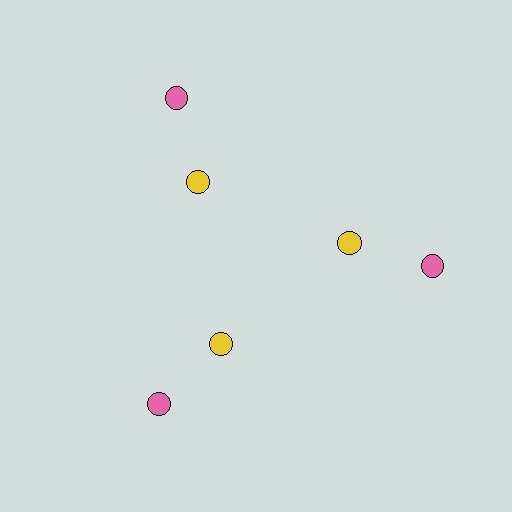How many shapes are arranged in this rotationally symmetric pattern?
There are 6 shapes, arranged in 3 groups of 2.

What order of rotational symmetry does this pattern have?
This pattern has 3-fold rotational symmetry.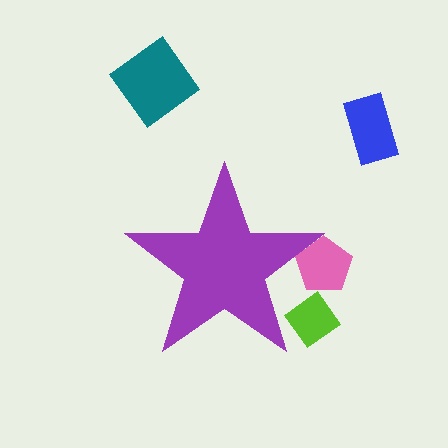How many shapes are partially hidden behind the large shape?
2 shapes are partially hidden.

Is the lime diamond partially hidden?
Yes, the lime diamond is partially hidden behind the purple star.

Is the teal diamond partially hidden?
No, the teal diamond is fully visible.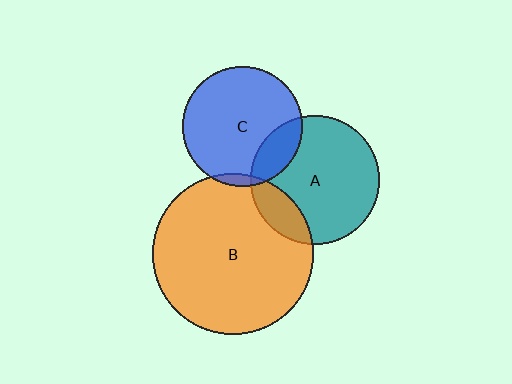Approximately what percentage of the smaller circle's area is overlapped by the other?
Approximately 5%.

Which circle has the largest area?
Circle B (orange).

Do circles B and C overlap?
Yes.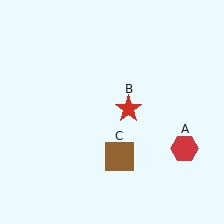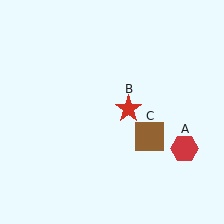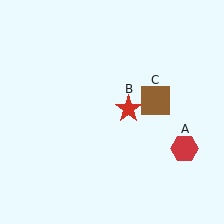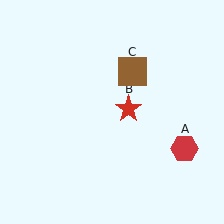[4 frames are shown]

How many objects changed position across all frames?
1 object changed position: brown square (object C).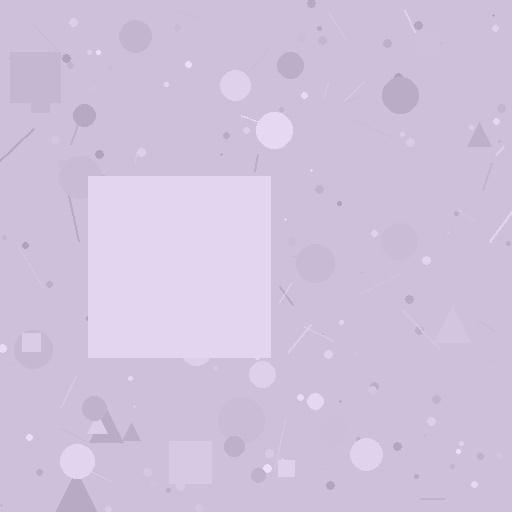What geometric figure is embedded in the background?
A square is embedded in the background.